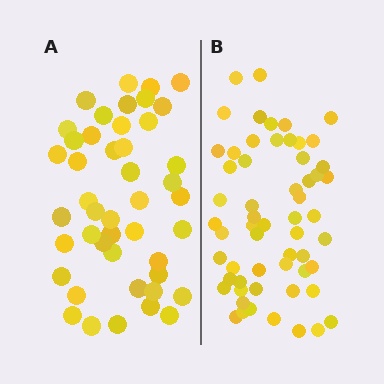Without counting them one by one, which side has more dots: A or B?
Region B (the right region) has more dots.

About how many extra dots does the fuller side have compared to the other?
Region B has approximately 15 more dots than region A.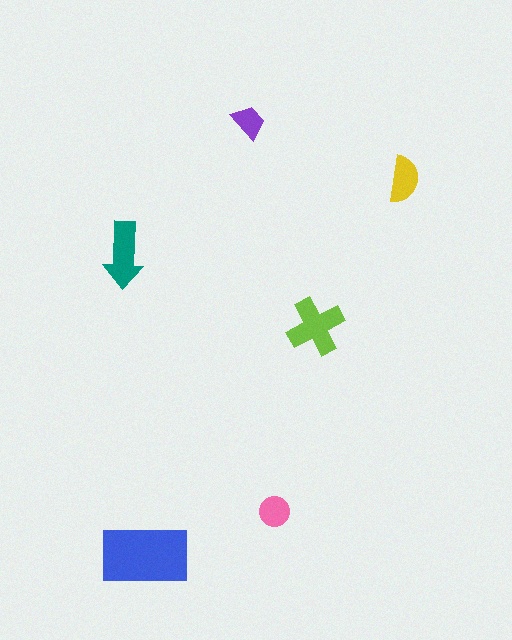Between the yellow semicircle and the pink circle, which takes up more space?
The yellow semicircle.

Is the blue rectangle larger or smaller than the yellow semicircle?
Larger.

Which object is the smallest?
The purple trapezoid.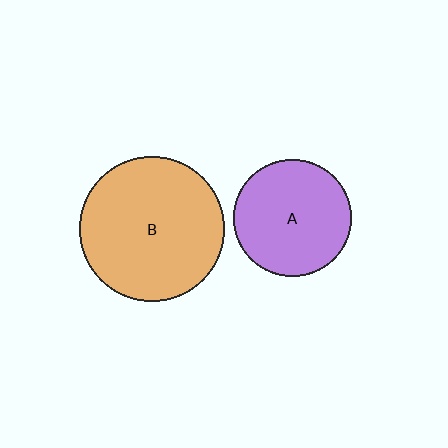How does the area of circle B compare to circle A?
Approximately 1.5 times.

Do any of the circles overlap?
No, none of the circles overlap.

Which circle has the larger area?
Circle B (orange).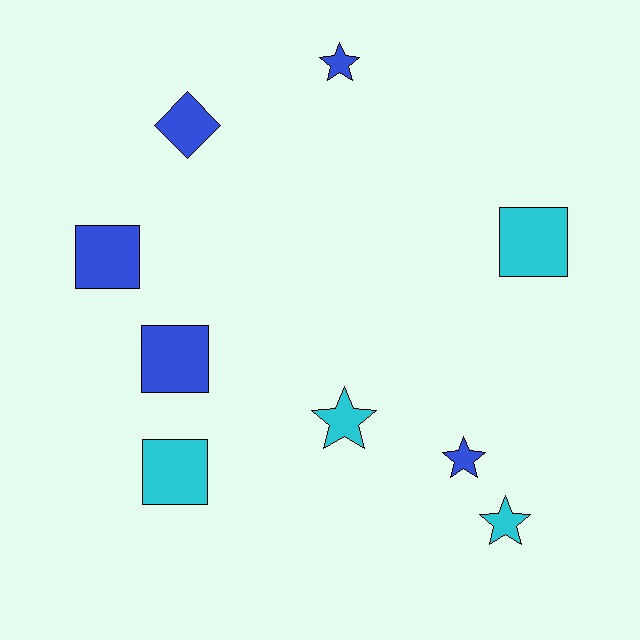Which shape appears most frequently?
Square, with 4 objects.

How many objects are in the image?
There are 9 objects.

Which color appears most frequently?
Blue, with 5 objects.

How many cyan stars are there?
There are 2 cyan stars.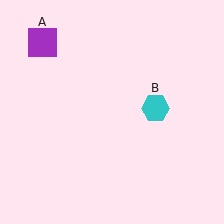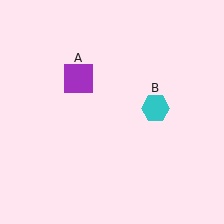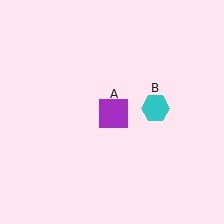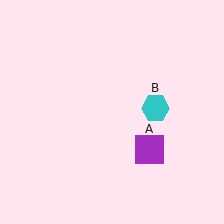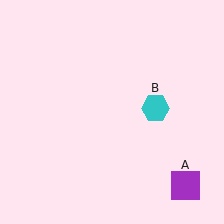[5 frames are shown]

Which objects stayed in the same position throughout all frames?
Cyan hexagon (object B) remained stationary.